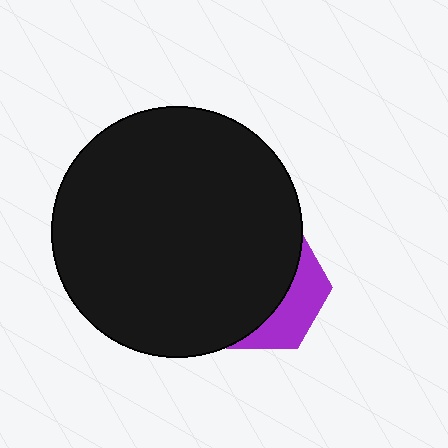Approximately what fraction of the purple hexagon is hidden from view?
Roughly 69% of the purple hexagon is hidden behind the black circle.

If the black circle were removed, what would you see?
You would see the complete purple hexagon.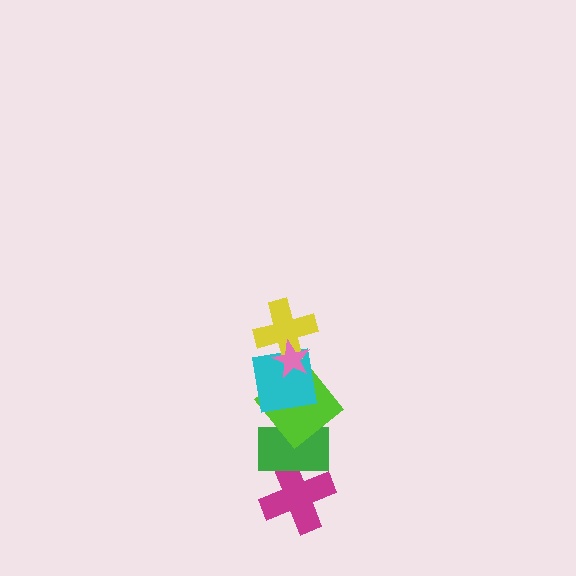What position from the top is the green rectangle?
The green rectangle is 5th from the top.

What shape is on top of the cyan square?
The yellow cross is on top of the cyan square.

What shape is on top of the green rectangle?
The lime diamond is on top of the green rectangle.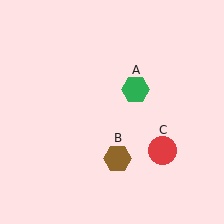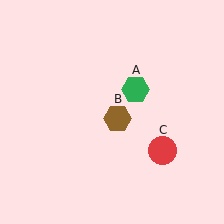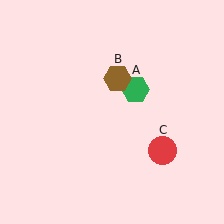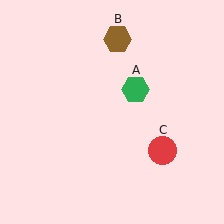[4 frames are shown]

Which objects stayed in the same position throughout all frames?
Green hexagon (object A) and red circle (object C) remained stationary.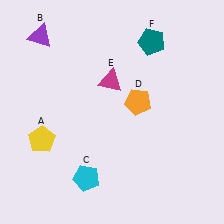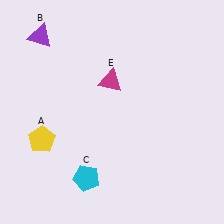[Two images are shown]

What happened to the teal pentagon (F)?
The teal pentagon (F) was removed in Image 2. It was in the top-right area of Image 1.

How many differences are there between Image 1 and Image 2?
There are 2 differences between the two images.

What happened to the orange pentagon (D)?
The orange pentagon (D) was removed in Image 2. It was in the top-right area of Image 1.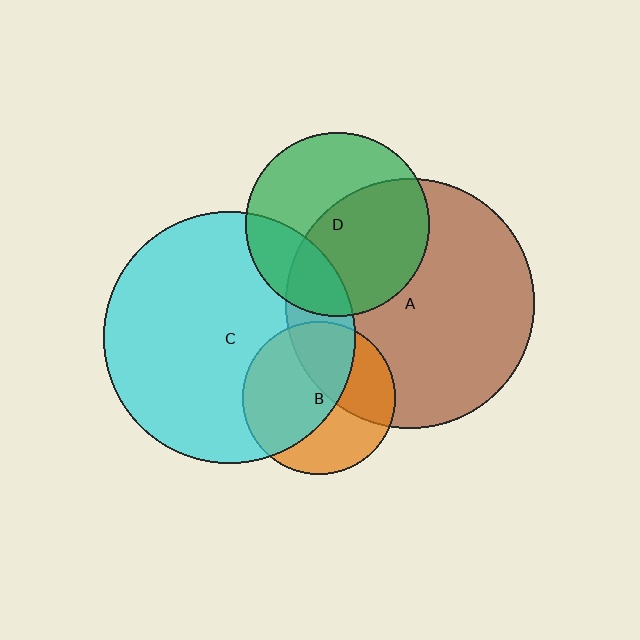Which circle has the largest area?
Circle C (cyan).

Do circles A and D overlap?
Yes.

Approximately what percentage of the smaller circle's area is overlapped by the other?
Approximately 55%.